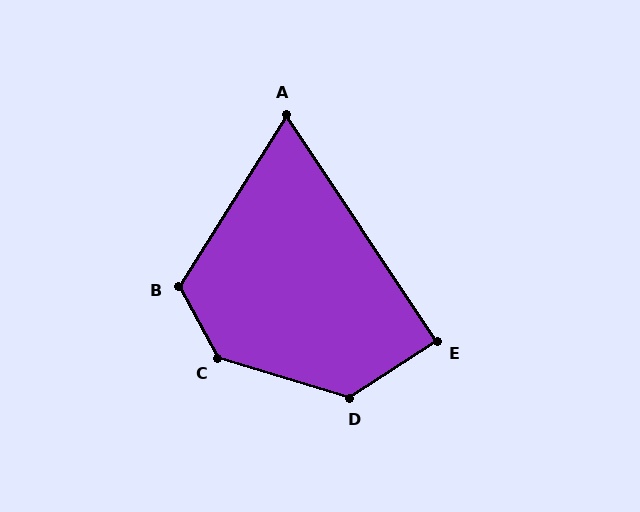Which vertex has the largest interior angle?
C, at approximately 135 degrees.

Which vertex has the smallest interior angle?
A, at approximately 66 degrees.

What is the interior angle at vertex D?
Approximately 130 degrees (obtuse).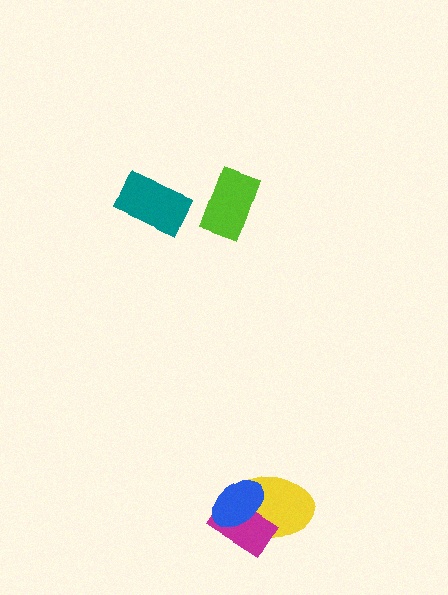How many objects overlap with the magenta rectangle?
2 objects overlap with the magenta rectangle.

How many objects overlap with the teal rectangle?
0 objects overlap with the teal rectangle.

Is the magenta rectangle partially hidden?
Yes, it is partially covered by another shape.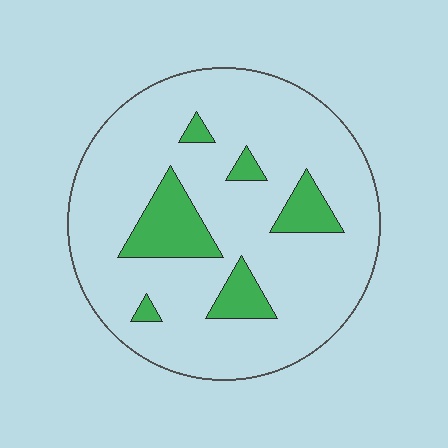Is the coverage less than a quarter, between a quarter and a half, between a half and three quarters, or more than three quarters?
Less than a quarter.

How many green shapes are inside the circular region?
6.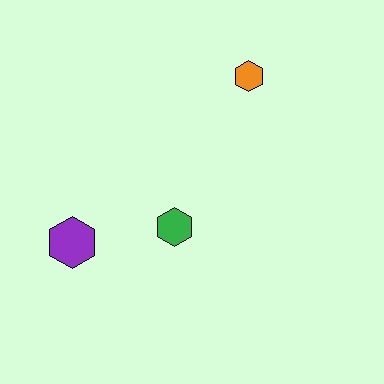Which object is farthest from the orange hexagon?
The purple hexagon is farthest from the orange hexagon.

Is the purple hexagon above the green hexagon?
No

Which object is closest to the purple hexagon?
The green hexagon is closest to the purple hexagon.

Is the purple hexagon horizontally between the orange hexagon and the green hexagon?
No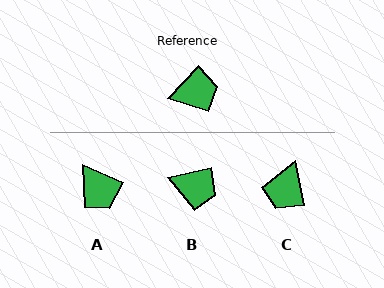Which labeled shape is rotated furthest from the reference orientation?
C, about 125 degrees away.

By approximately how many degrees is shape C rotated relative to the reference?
Approximately 125 degrees clockwise.